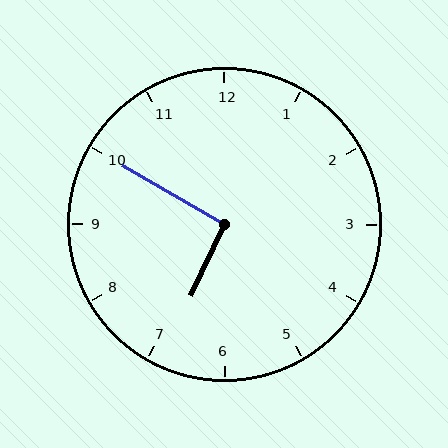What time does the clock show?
6:50.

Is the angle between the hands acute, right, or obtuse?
It is right.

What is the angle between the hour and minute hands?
Approximately 95 degrees.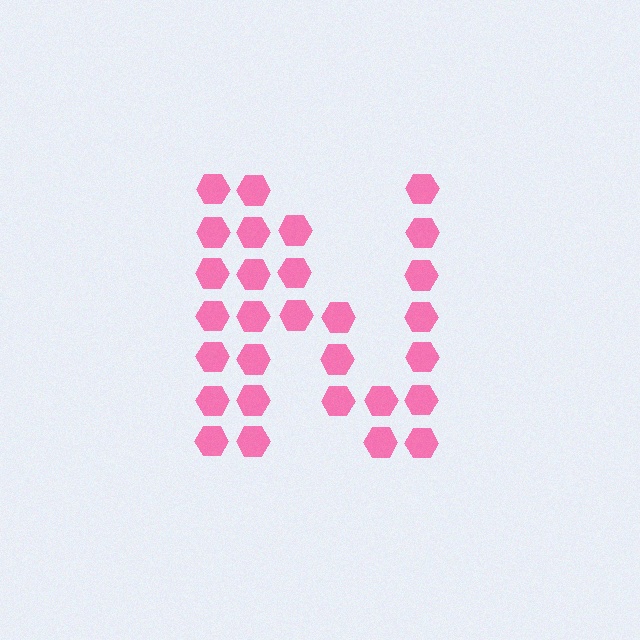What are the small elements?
The small elements are hexagons.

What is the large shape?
The large shape is the letter N.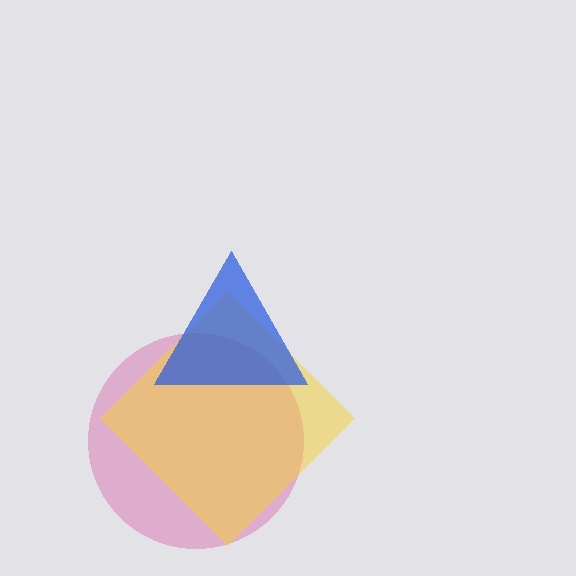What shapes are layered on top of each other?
The layered shapes are: a pink circle, a yellow diamond, a blue triangle.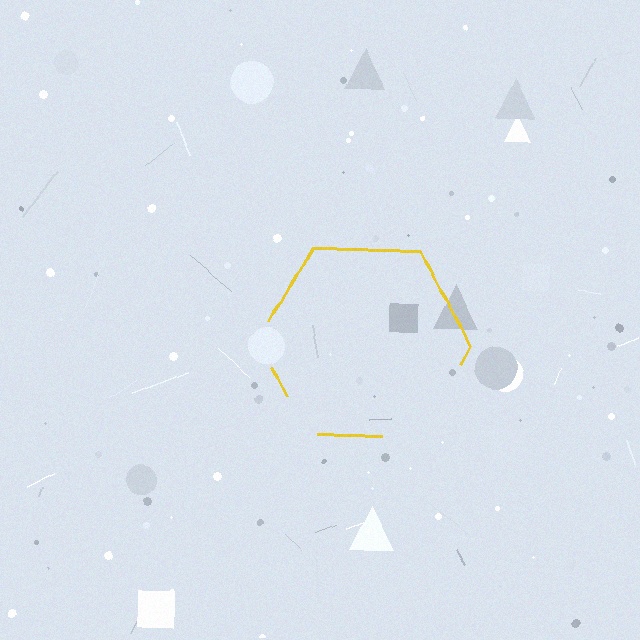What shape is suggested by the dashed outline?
The dashed outline suggests a hexagon.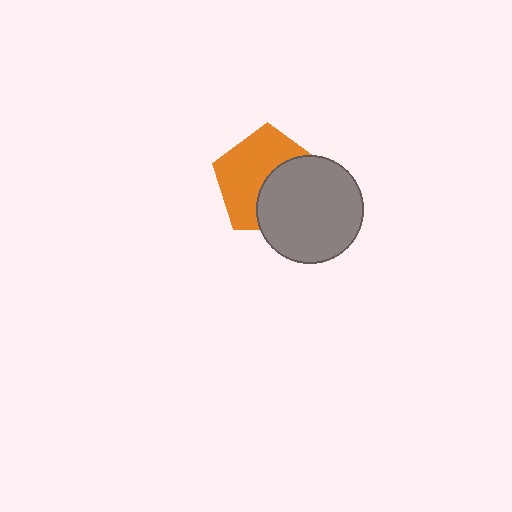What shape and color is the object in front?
The object in front is a gray circle.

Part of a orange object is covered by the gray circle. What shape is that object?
It is a pentagon.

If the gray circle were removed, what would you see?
You would see the complete orange pentagon.